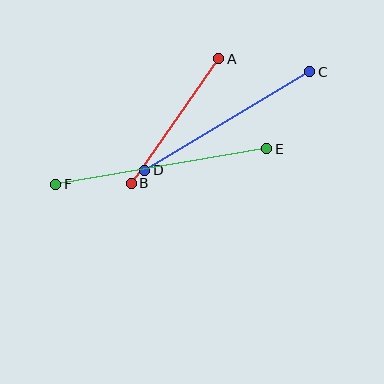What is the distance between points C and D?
The distance is approximately 192 pixels.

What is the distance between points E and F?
The distance is approximately 214 pixels.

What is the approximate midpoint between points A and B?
The midpoint is at approximately (175, 121) pixels.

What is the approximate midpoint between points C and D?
The midpoint is at approximately (227, 121) pixels.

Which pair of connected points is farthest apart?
Points E and F are farthest apart.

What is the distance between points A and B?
The distance is approximately 152 pixels.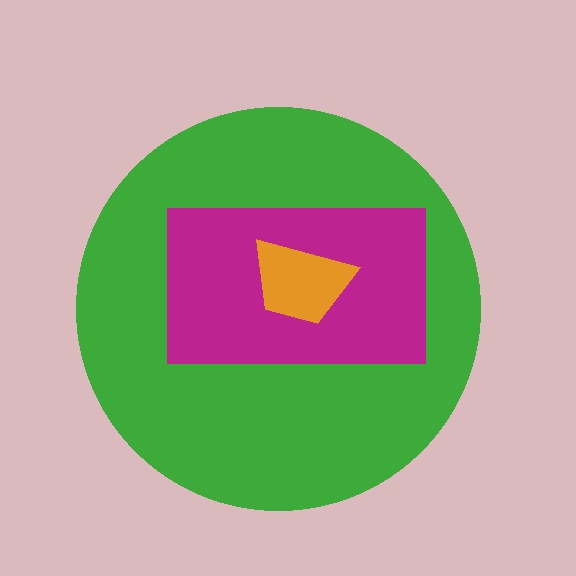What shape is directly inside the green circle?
The magenta rectangle.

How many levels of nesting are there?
3.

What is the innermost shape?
The orange trapezoid.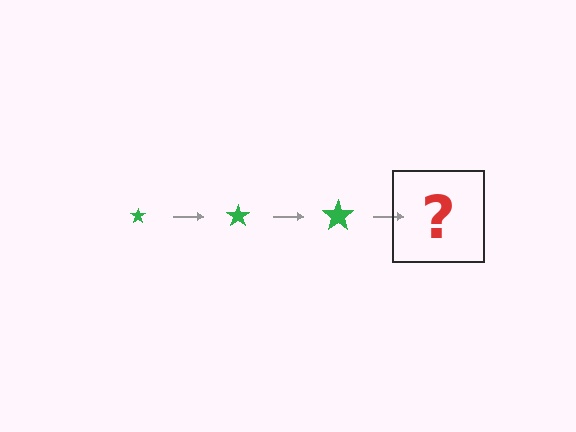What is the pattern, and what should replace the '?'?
The pattern is that the star gets progressively larger each step. The '?' should be a green star, larger than the previous one.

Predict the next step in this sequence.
The next step is a green star, larger than the previous one.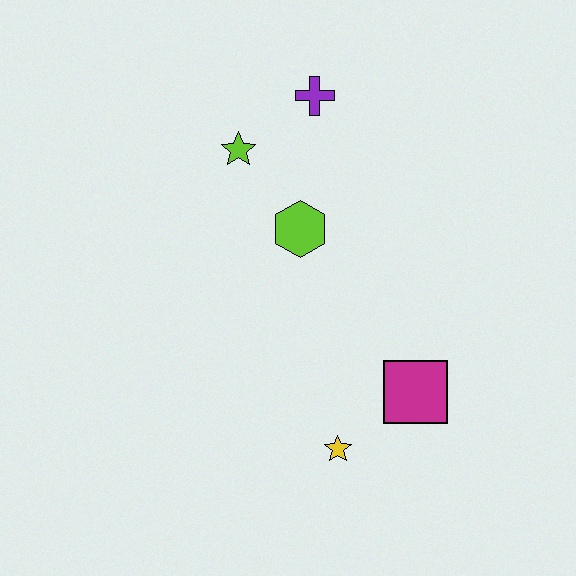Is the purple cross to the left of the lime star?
No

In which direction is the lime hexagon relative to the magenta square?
The lime hexagon is above the magenta square.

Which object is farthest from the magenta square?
The purple cross is farthest from the magenta square.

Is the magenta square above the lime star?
No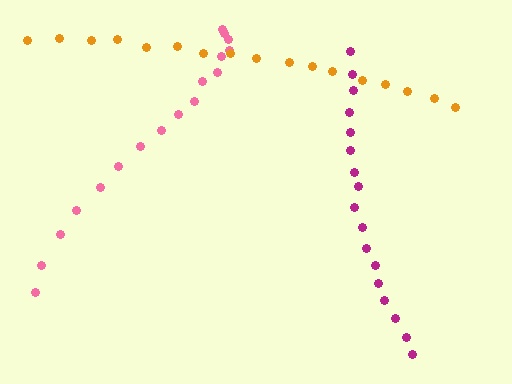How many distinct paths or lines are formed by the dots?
There are 3 distinct paths.